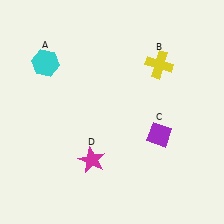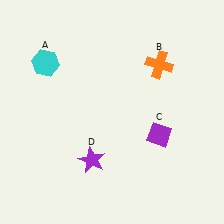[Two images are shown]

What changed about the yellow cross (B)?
In Image 1, B is yellow. In Image 2, it changed to orange.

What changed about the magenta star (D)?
In Image 1, D is magenta. In Image 2, it changed to purple.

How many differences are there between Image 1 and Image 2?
There are 2 differences between the two images.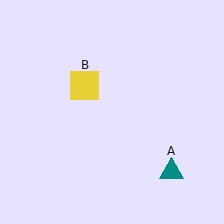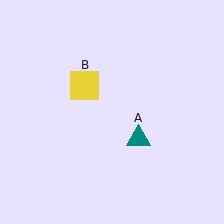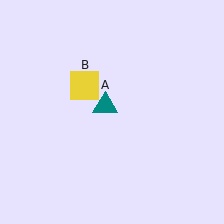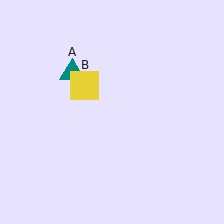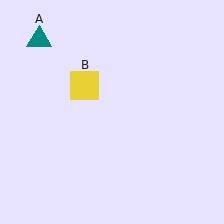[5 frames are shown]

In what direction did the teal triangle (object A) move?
The teal triangle (object A) moved up and to the left.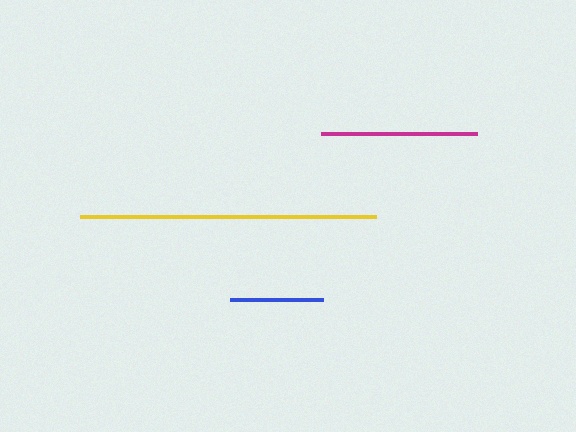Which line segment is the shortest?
The blue line is the shortest at approximately 93 pixels.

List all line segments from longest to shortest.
From longest to shortest: yellow, magenta, blue.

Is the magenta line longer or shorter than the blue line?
The magenta line is longer than the blue line.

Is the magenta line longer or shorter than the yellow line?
The yellow line is longer than the magenta line.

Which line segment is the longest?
The yellow line is the longest at approximately 296 pixels.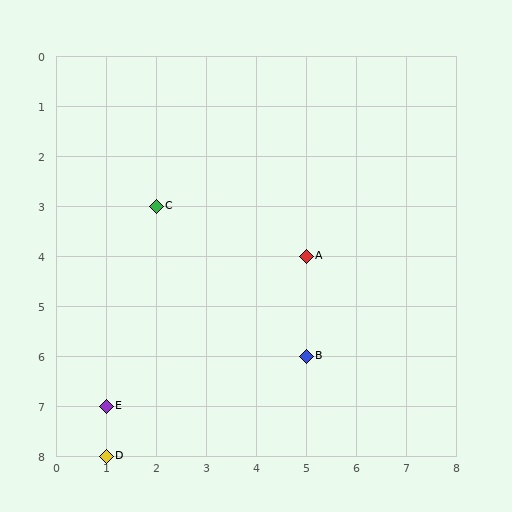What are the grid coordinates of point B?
Point B is at grid coordinates (5, 6).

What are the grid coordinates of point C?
Point C is at grid coordinates (2, 3).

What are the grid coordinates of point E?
Point E is at grid coordinates (1, 7).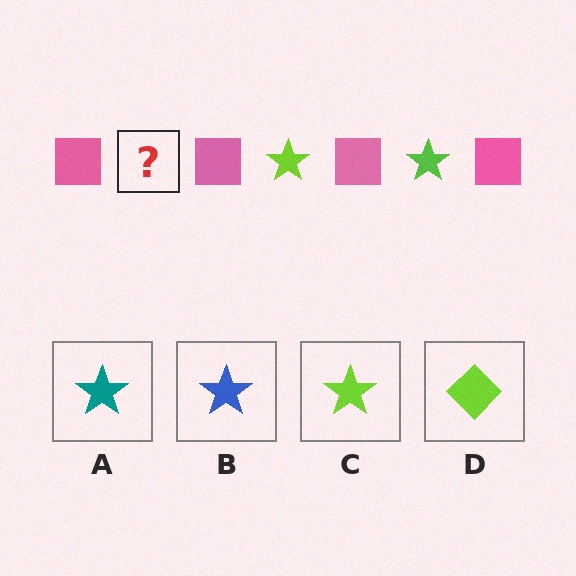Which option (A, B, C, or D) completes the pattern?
C.